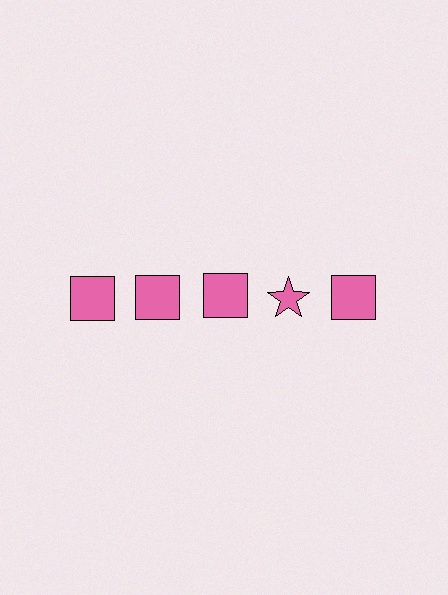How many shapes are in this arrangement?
There are 5 shapes arranged in a grid pattern.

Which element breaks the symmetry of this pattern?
The pink star in the top row, second from right column breaks the symmetry. All other shapes are pink squares.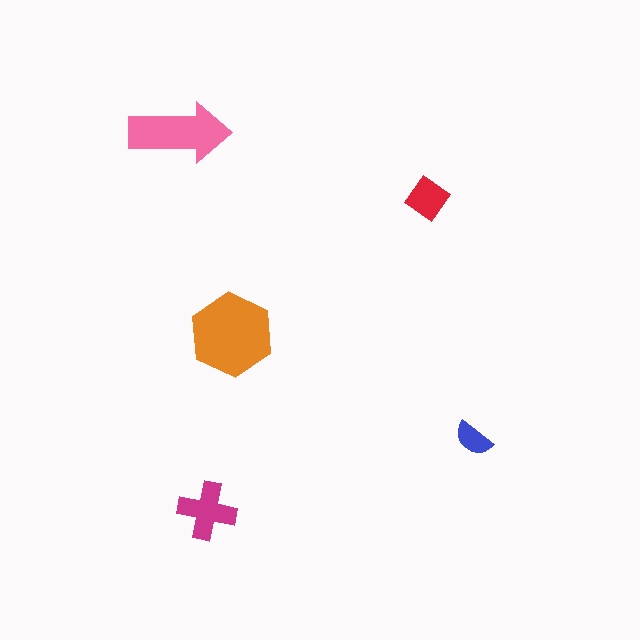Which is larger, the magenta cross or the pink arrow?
The pink arrow.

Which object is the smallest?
The blue semicircle.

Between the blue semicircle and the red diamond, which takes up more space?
The red diamond.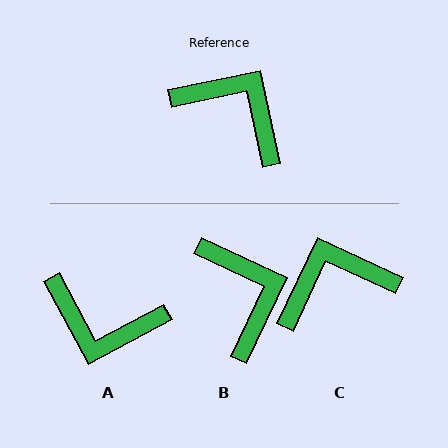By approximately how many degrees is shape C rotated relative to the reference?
Approximately 53 degrees counter-clockwise.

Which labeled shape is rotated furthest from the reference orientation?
A, about 163 degrees away.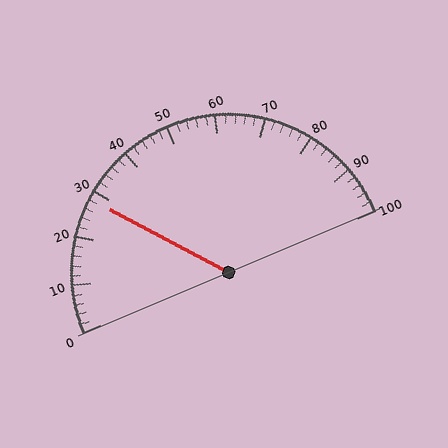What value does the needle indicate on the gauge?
The needle indicates approximately 28.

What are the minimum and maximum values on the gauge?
The gauge ranges from 0 to 100.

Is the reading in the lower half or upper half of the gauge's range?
The reading is in the lower half of the range (0 to 100).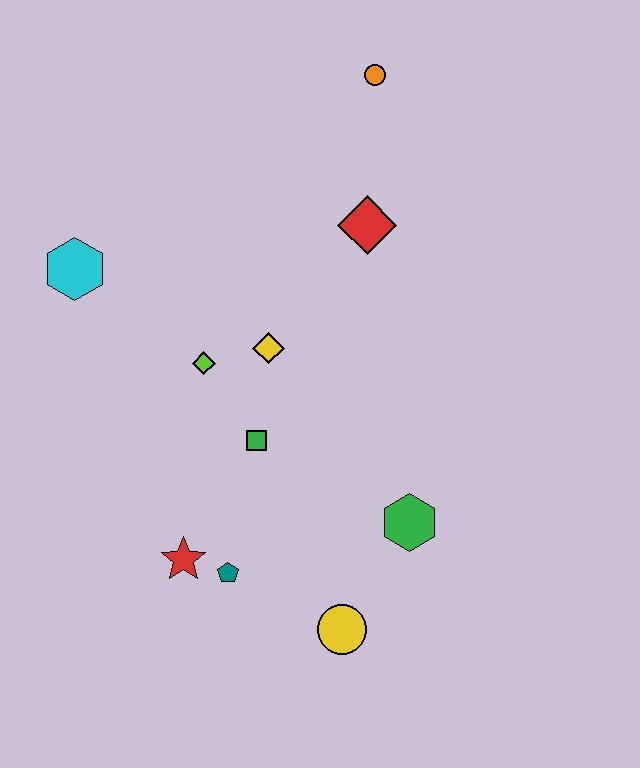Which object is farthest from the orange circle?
The yellow circle is farthest from the orange circle.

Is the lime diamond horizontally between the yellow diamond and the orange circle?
No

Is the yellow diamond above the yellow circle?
Yes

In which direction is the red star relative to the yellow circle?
The red star is to the left of the yellow circle.